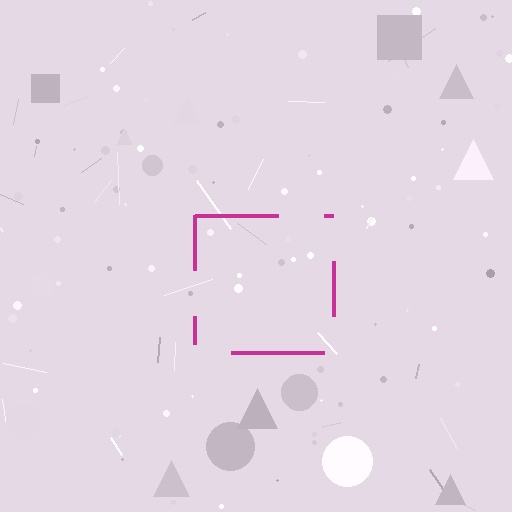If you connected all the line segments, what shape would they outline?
They would outline a square.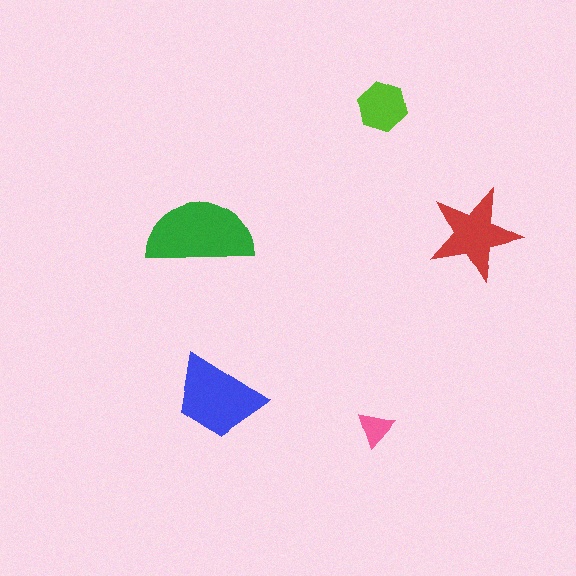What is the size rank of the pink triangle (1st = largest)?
5th.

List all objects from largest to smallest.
The green semicircle, the blue trapezoid, the red star, the lime hexagon, the pink triangle.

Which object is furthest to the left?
The green semicircle is leftmost.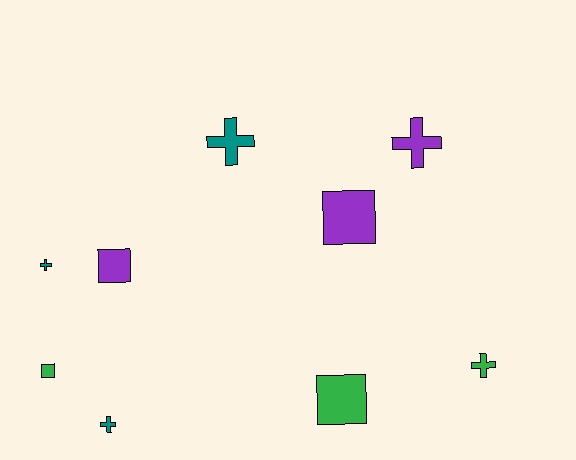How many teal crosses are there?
There are 3 teal crosses.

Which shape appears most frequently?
Cross, with 5 objects.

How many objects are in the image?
There are 9 objects.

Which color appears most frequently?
Purple, with 3 objects.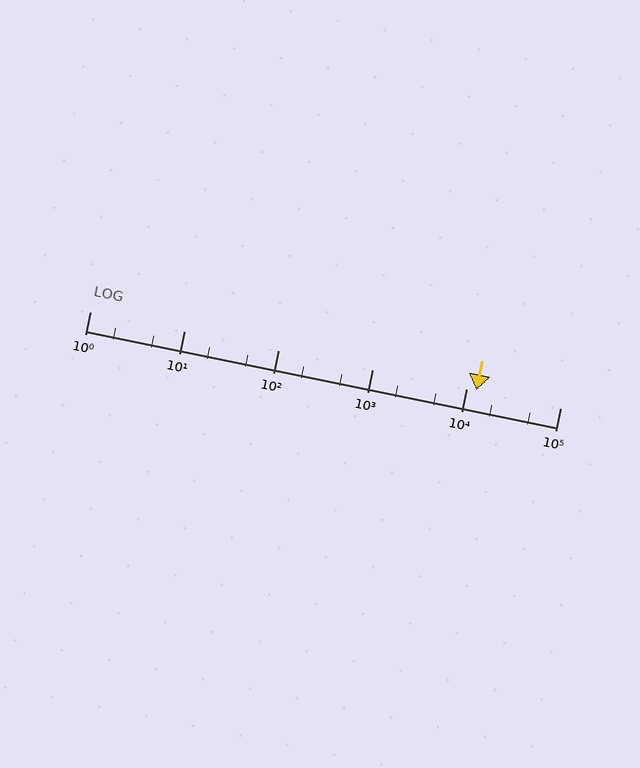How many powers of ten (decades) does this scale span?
The scale spans 5 decades, from 1 to 100000.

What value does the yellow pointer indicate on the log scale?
The pointer indicates approximately 13000.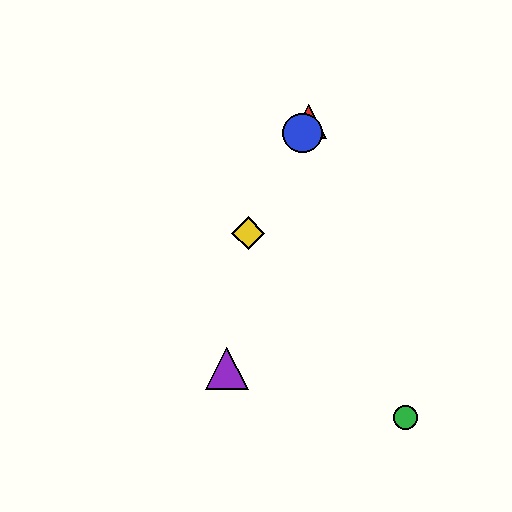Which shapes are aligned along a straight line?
The red triangle, the blue circle, the yellow diamond are aligned along a straight line.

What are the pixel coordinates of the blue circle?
The blue circle is at (303, 133).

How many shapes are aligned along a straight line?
3 shapes (the red triangle, the blue circle, the yellow diamond) are aligned along a straight line.